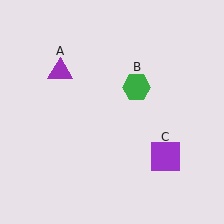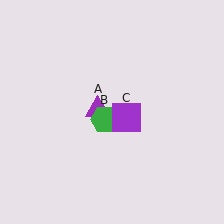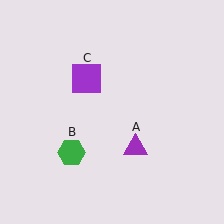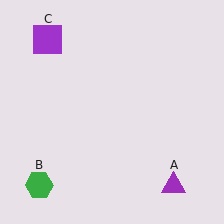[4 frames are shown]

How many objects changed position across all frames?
3 objects changed position: purple triangle (object A), green hexagon (object B), purple square (object C).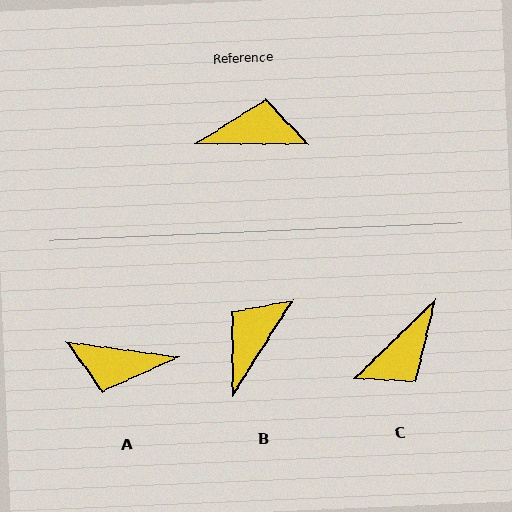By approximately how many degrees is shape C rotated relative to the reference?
Approximately 136 degrees clockwise.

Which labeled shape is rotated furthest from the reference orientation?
A, about 172 degrees away.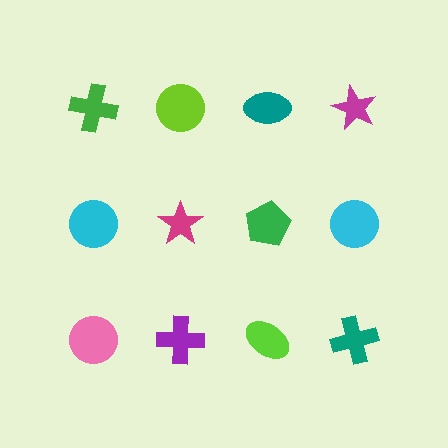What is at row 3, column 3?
A lime ellipse.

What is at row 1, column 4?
A magenta star.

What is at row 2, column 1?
A cyan circle.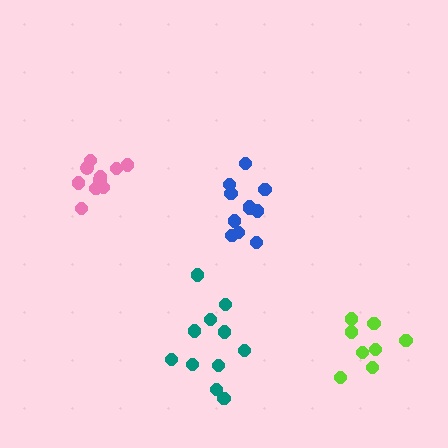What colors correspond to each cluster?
The clusters are colored: pink, lime, blue, teal.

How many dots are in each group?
Group 1: 11 dots, Group 2: 8 dots, Group 3: 11 dots, Group 4: 11 dots (41 total).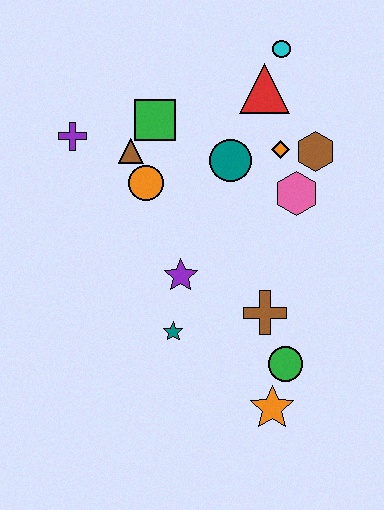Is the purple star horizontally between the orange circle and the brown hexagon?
Yes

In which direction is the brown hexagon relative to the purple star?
The brown hexagon is to the right of the purple star.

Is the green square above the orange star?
Yes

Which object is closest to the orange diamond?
The brown hexagon is closest to the orange diamond.